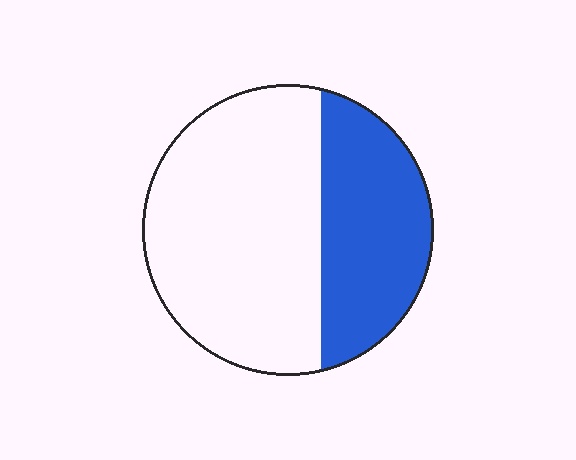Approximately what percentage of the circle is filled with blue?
Approximately 35%.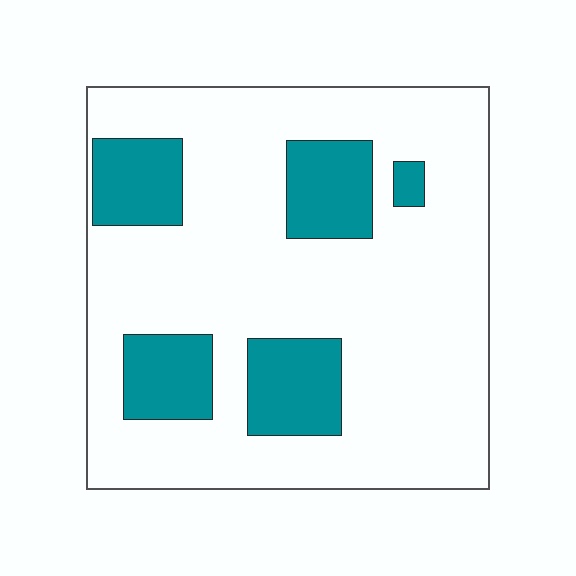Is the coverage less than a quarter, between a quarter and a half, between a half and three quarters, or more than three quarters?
Less than a quarter.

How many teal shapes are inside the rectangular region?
5.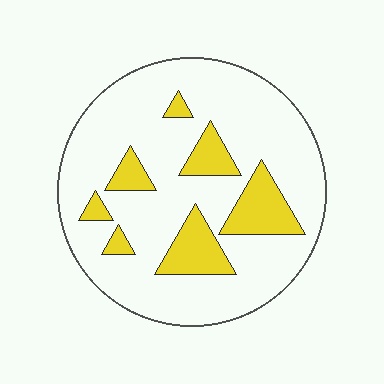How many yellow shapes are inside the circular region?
7.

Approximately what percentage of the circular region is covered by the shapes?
Approximately 20%.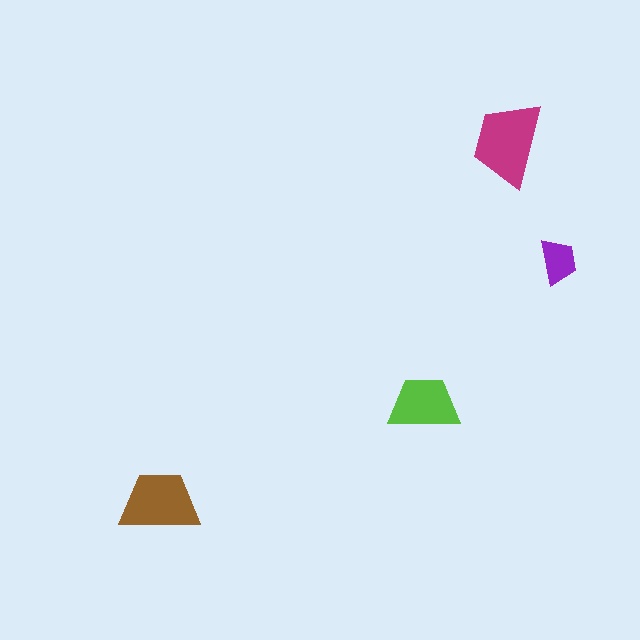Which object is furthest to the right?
The purple trapezoid is rightmost.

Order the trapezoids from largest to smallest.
the magenta one, the brown one, the lime one, the purple one.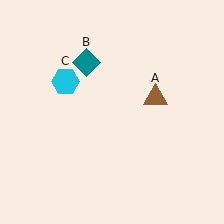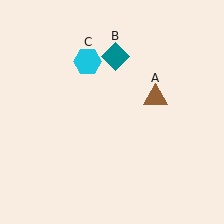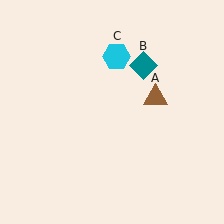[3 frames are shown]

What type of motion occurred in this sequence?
The teal diamond (object B), cyan hexagon (object C) rotated clockwise around the center of the scene.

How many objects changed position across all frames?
2 objects changed position: teal diamond (object B), cyan hexagon (object C).